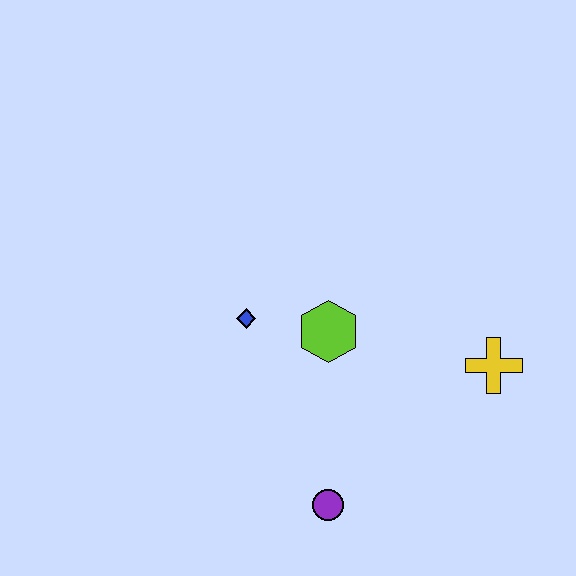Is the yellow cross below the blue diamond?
Yes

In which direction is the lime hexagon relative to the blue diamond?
The lime hexagon is to the right of the blue diamond.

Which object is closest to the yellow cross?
The lime hexagon is closest to the yellow cross.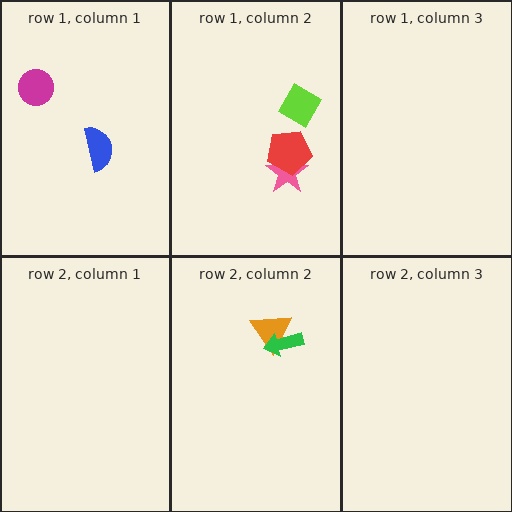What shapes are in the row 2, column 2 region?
The orange triangle, the green arrow.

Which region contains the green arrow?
The row 2, column 2 region.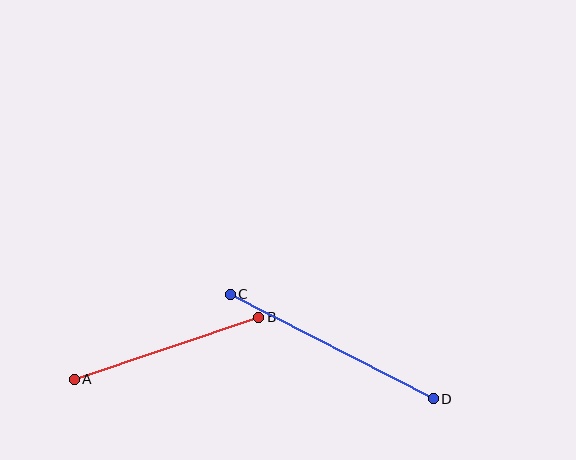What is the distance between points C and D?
The distance is approximately 228 pixels.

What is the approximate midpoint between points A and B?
The midpoint is at approximately (166, 348) pixels.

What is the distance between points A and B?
The distance is approximately 195 pixels.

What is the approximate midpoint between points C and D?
The midpoint is at approximately (332, 346) pixels.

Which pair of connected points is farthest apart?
Points C and D are farthest apart.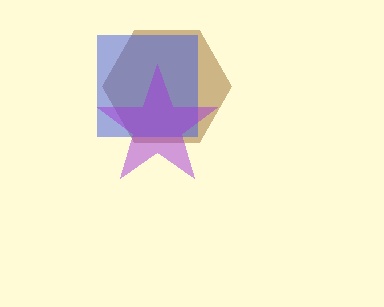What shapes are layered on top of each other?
The layered shapes are: a brown hexagon, a blue square, a purple star.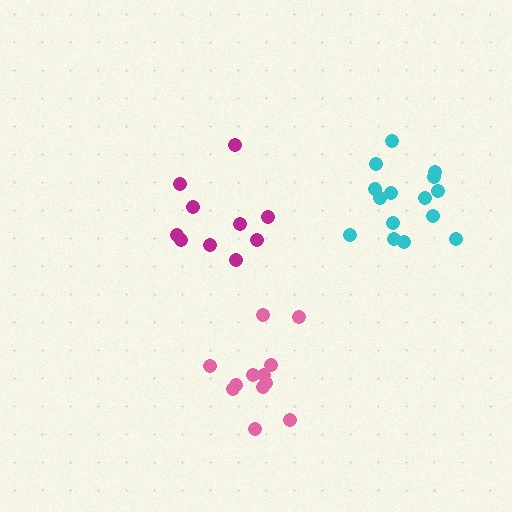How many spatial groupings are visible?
There are 3 spatial groupings.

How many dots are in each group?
Group 1: 12 dots, Group 2: 10 dots, Group 3: 15 dots (37 total).